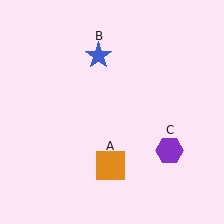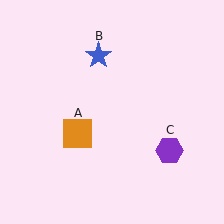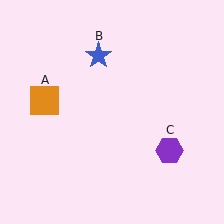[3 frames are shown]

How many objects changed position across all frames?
1 object changed position: orange square (object A).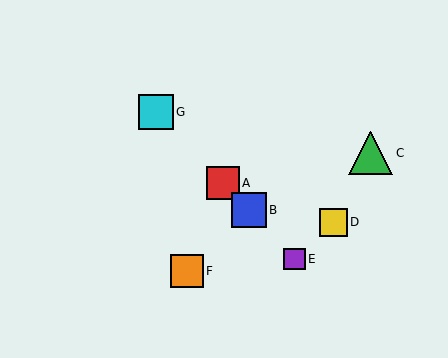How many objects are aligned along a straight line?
4 objects (A, B, E, G) are aligned along a straight line.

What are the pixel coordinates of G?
Object G is at (156, 112).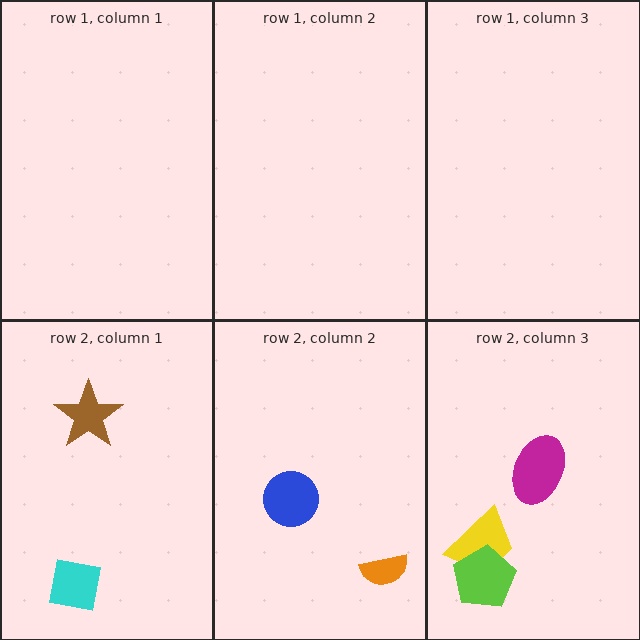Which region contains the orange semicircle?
The row 2, column 2 region.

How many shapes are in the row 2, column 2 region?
2.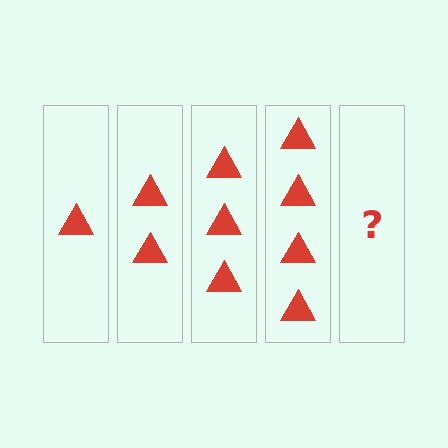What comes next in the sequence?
The next element should be 5 triangles.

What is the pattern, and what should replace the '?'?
The pattern is that each step adds one more triangle. The '?' should be 5 triangles.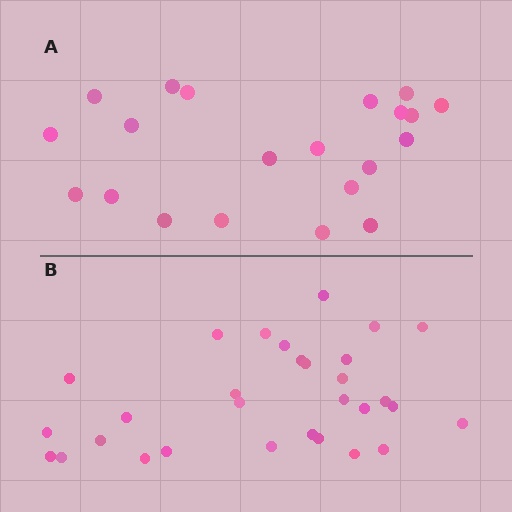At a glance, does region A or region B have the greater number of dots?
Region B (the bottom region) has more dots.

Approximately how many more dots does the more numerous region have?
Region B has roughly 8 or so more dots than region A.